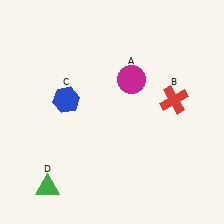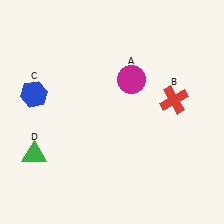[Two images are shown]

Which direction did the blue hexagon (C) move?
The blue hexagon (C) moved left.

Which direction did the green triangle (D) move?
The green triangle (D) moved up.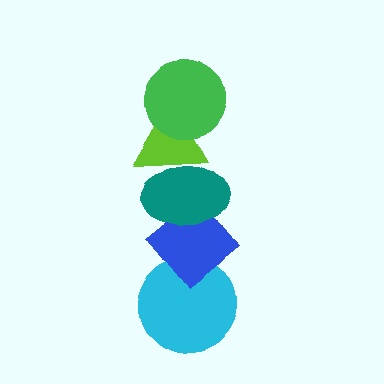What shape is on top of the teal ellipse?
The lime triangle is on top of the teal ellipse.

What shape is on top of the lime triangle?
The green circle is on top of the lime triangle.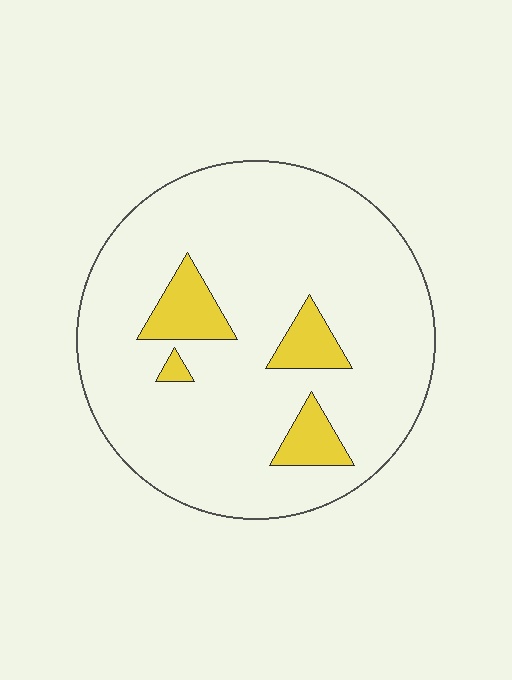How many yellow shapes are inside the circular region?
4.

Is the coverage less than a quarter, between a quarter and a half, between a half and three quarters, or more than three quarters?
Less than a quarter.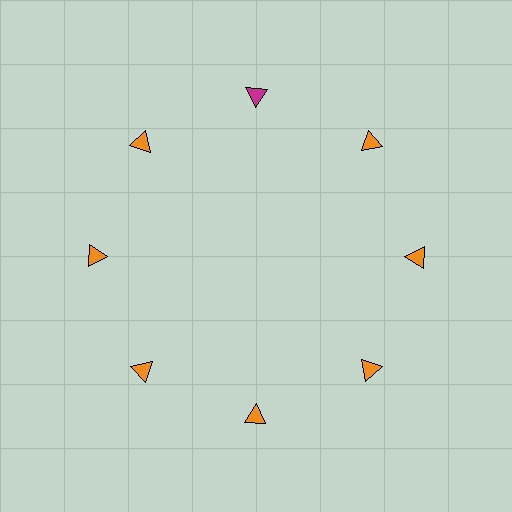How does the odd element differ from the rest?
It has a different color: magenta instead of orange.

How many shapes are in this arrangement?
There are 8 shapes arranged in a ring pattern.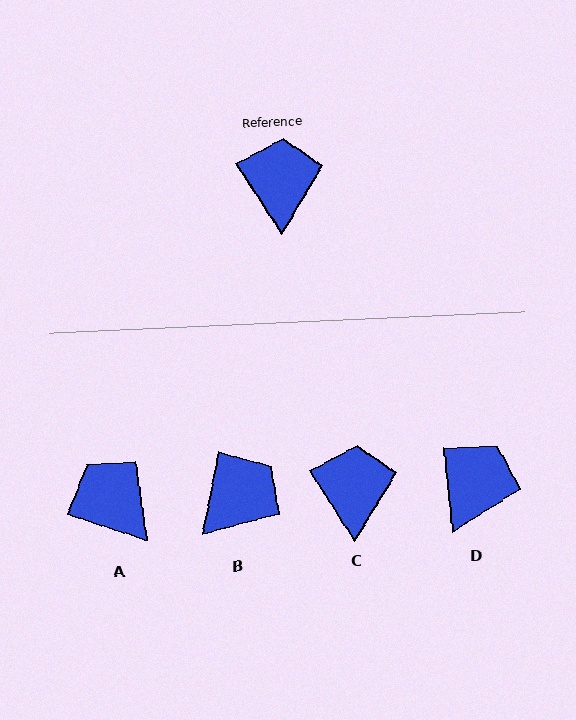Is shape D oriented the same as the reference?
No, it is off by about 27 degrees.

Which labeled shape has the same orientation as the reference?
C.